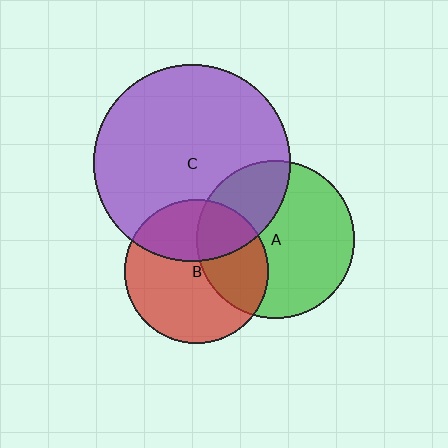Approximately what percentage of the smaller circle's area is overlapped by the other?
Approximately 35%.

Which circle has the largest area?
Circle C (purple).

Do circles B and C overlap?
Yes.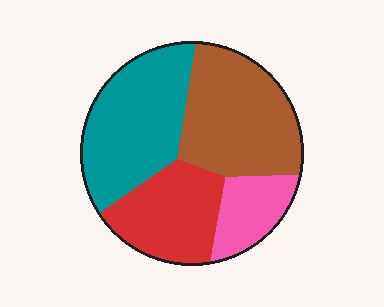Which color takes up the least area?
Pink, at roughly 15%.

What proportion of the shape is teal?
Teal covers 32% of the shape.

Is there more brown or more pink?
Brown.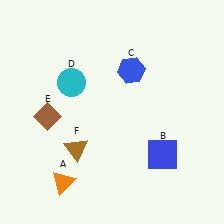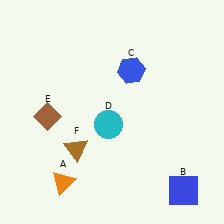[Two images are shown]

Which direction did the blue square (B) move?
The blue square (B) moved down.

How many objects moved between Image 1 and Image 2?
2 objects moved between the two images.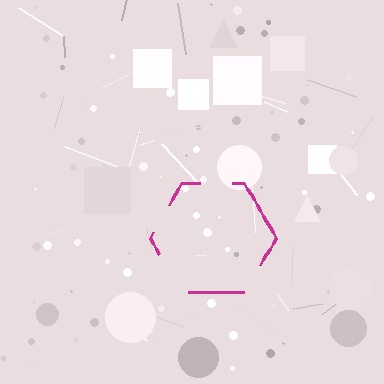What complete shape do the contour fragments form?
The contour fragments form a hexagon.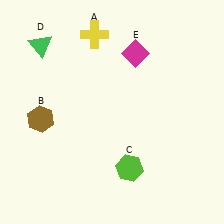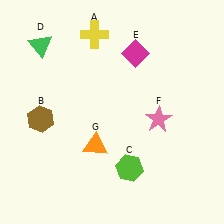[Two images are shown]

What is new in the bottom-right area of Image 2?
A pink star (F) was added in the bottom-right area of Image 2.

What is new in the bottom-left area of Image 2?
An orange triangle (G) was added in the bottom-left area of Image 2.